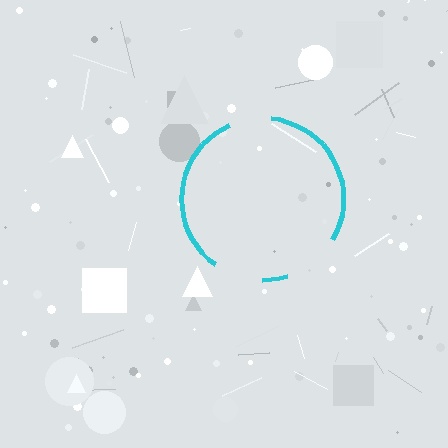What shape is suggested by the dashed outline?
The dashed outline suggests a circle.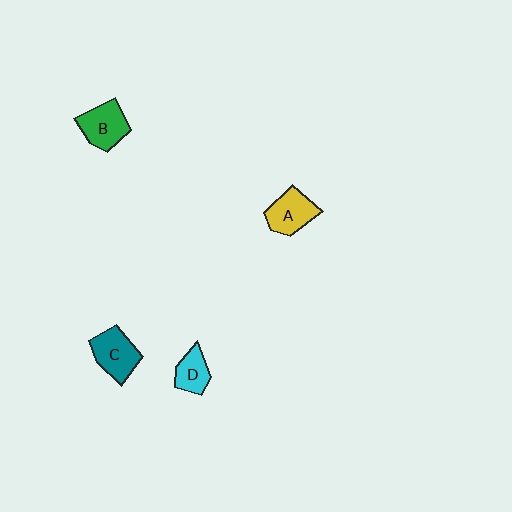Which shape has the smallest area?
Shape D (cyan).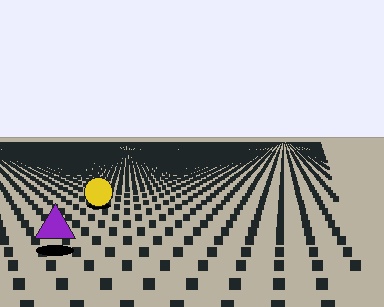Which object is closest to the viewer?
The purple triangle is closest. The texture marks near it are larger and more spread out.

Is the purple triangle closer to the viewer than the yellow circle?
Yes. The purple triangle is closer — you can tell from the texture gradient: the ground texture is coarser near it.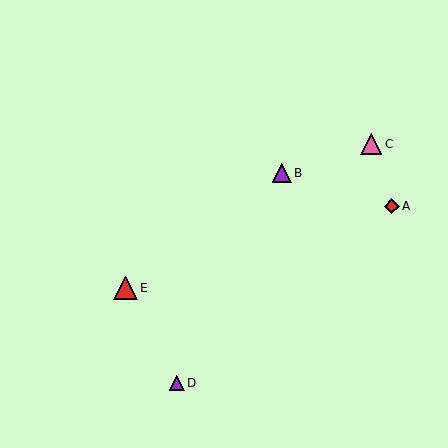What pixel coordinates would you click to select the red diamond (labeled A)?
Click at (392, 206) to select the red diamond A.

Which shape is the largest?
The red triangle (labeled E) is the largest.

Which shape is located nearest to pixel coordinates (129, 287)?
The red triangle (labeled E) at (125, 288) is nearest to that location.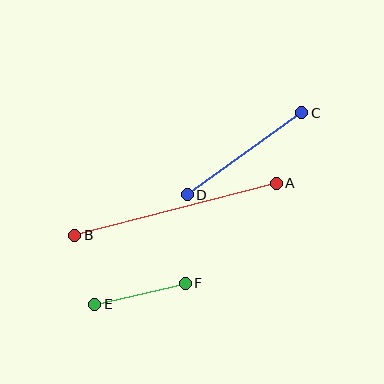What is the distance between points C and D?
The distance is approximately 141 pixels.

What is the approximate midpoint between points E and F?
The midpoint is at approximately (140, 294) pixels.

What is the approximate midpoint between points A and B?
The midpoint is at approximately (175, 209) pixels.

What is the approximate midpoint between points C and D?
The midpoint is at approximately (245, 154) pixels.